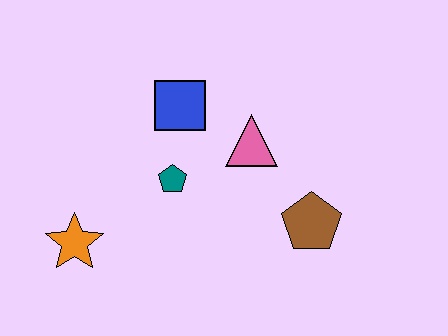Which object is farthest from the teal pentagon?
The brown pentagon is farthest from the teal pentagon.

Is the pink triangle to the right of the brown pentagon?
No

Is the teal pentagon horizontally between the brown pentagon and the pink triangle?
No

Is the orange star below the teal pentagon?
Yes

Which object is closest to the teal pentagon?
The blue square is closest to the teal pentagon.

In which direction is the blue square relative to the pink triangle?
The blue square is to the left of the pink triangle.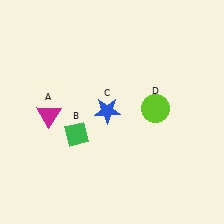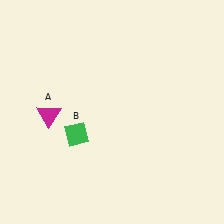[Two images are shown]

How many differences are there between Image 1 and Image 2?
There are 2 differences between the two images.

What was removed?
The lime circle (D), the blue star (C) were removed in Image 2.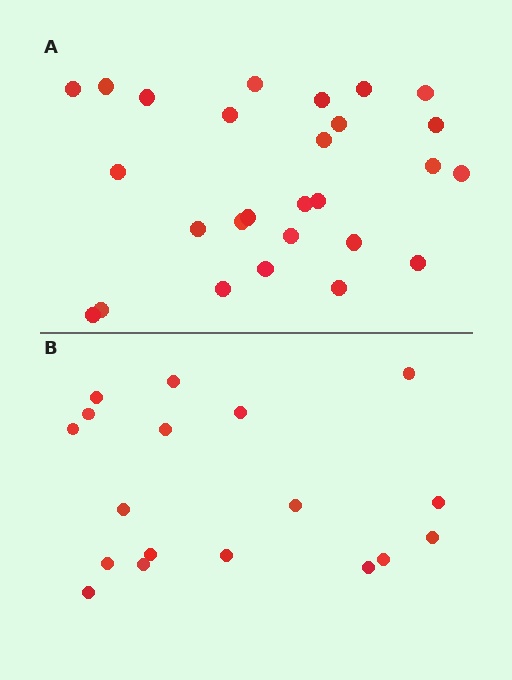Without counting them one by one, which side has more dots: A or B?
Region A (the top region) has more dots.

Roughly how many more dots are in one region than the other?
Region A has roughly 8 or so more dots than region B.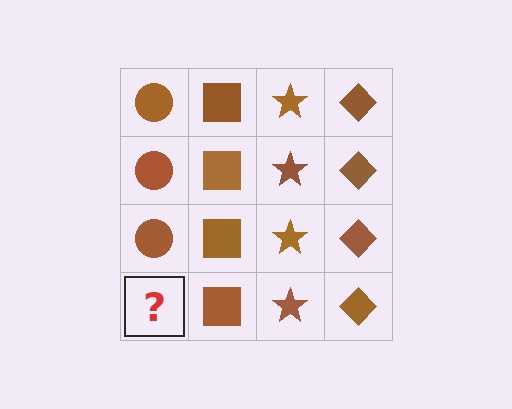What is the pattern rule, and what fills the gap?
The rule is that each column has a consistent shape. The gap should be filled with a brown circle.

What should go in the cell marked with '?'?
The missing cell should contain a brown circle.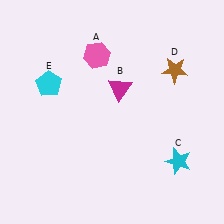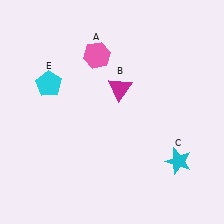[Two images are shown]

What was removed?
The brown star (D) was removed in Image 2.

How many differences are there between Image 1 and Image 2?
There is 1 difference between the two images.